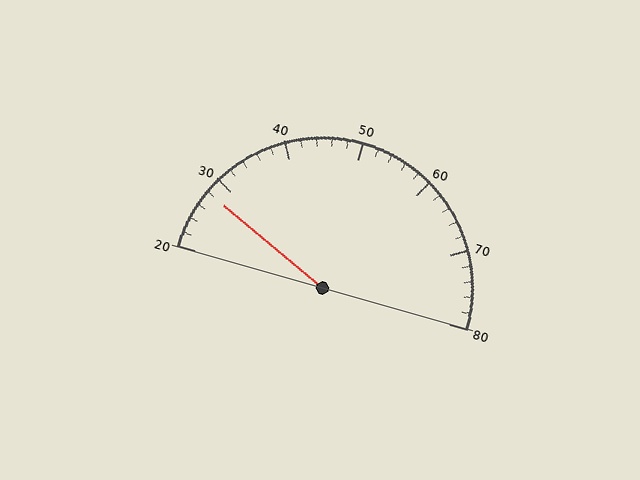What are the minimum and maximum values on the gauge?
The gauge ranges from 20 to 80.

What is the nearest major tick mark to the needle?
The nearest major tick mark is 30.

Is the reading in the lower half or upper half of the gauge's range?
The reading is in the lower half of the range (20 to 80).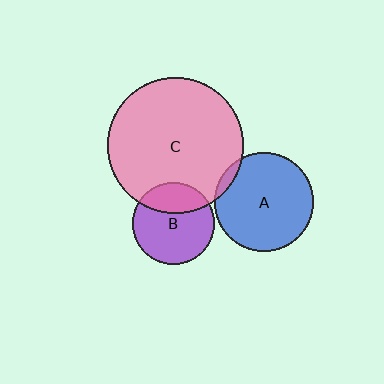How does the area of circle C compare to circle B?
Approximately 2.7 times.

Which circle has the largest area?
Circle C (pink).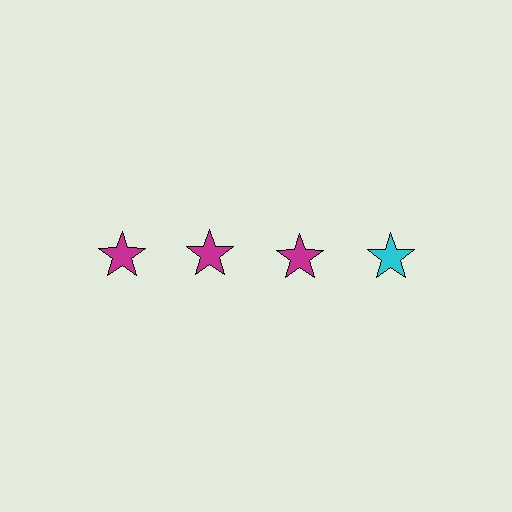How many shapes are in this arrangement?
There are 4 shapes arranged in a grid pattern.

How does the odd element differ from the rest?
It has a different color: cyan instead of magenta.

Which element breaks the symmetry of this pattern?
The cyan star in the top row, second from right column breaks the symmetry. All other shapes are magenta stars.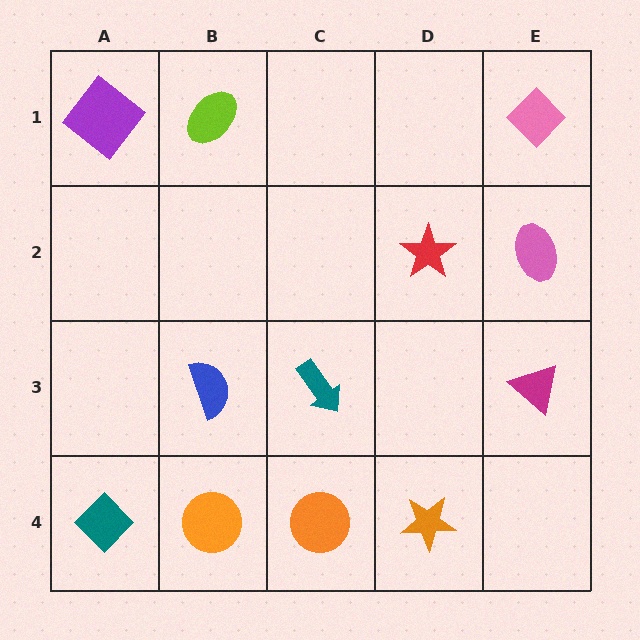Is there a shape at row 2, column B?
No, that cell is empty.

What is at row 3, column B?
A blue semicircle.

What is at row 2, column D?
A red star.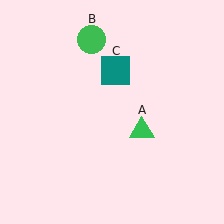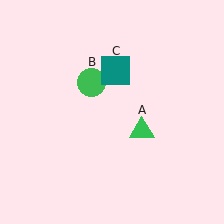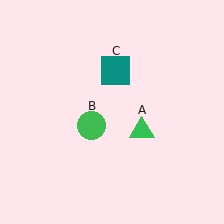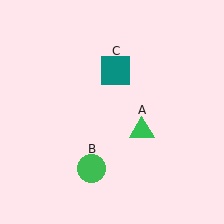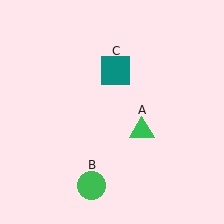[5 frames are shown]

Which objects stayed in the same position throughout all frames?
Green triangle (object A) and teal square (object C) remained stationary.